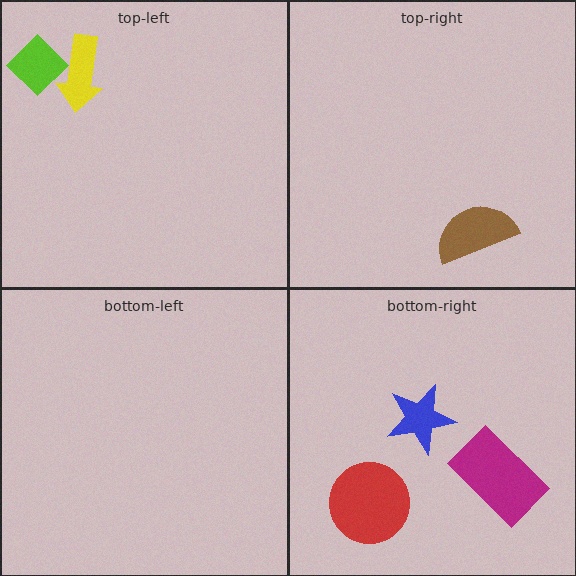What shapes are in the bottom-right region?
The magenta rectangle, the blue star, the red circle.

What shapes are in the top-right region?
The brown semicircle.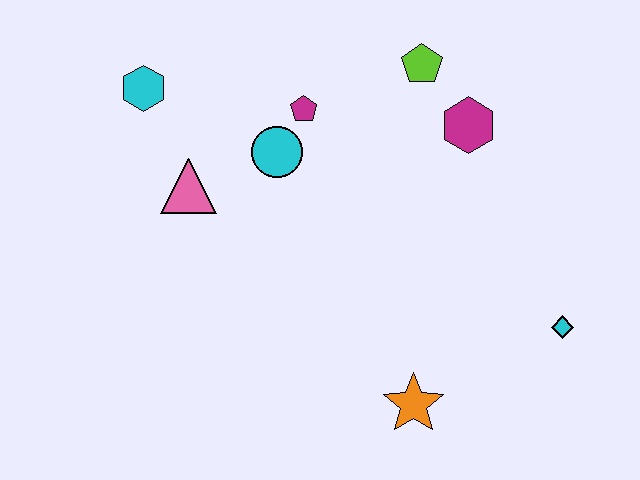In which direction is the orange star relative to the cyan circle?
The orange star is below the cyan circle.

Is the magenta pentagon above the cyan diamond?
Yes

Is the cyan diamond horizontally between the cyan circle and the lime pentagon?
No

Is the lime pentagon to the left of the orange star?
No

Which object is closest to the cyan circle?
The magenta pentagon is closest to the cyan circle.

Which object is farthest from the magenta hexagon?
The cyan hexagon is farthest from the magenta hexagon.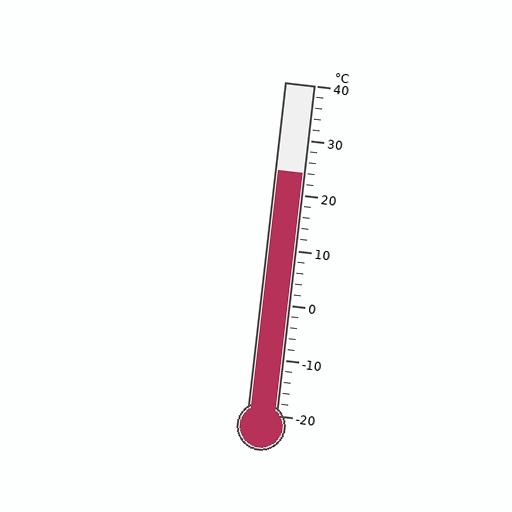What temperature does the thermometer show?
The thermometer shows approximately 24°C.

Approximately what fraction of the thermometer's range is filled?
The thermometer is filled to approximately 75% of its range.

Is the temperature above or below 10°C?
The temperature is above 10°C.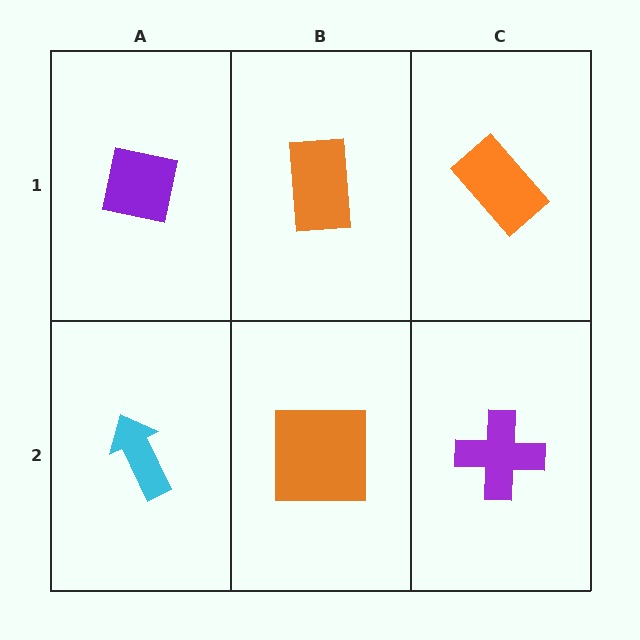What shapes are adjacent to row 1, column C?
A purple cross (row 2, column C), an orange rectangle (row 1, column B).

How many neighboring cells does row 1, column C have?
2.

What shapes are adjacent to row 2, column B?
An orange rectangle (row 1, column B), a cyan arrow (row 2, column A), a purple cross (row 2, column C).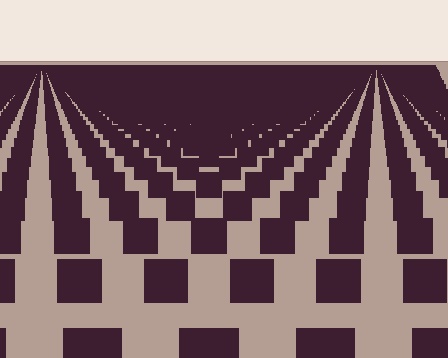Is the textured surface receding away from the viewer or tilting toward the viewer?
The surface is receding away from the viewer. Texture elements get smaller and denser toward the top.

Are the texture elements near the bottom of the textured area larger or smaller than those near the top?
Larger. Near the bottom, elements are closer to the viewer and appear at a bigger on-screen size.